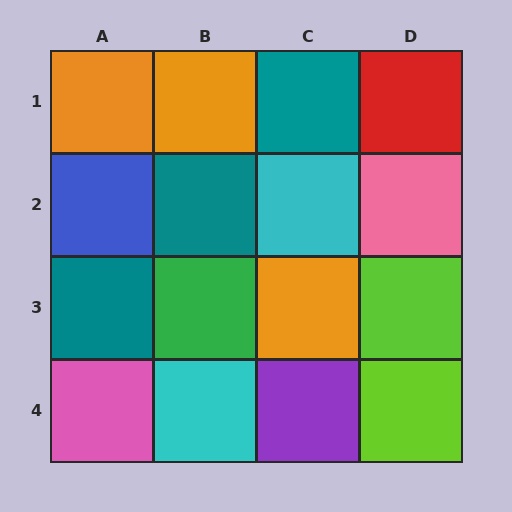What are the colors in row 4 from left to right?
Pink, cyan, purple, lime.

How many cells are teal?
3 cells are teal.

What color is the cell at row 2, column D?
Pink.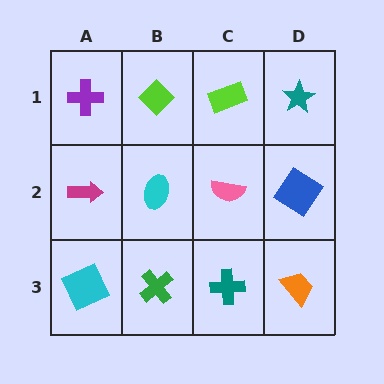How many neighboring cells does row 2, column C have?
4.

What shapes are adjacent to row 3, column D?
A blue diamond (row 2, column D), a teal cross (row 3, column C).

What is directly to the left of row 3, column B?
A cyan square.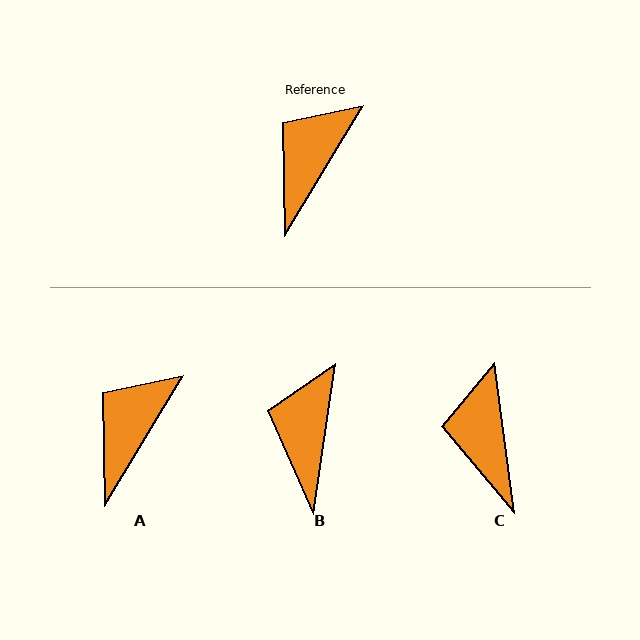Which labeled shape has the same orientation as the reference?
A.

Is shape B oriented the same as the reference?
No, it is off by about 22 degrees.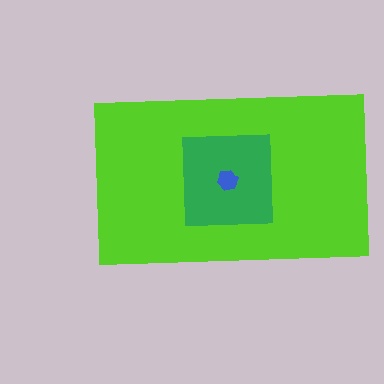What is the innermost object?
The blue hexagon.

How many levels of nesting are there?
3.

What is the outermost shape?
The lime rectangle.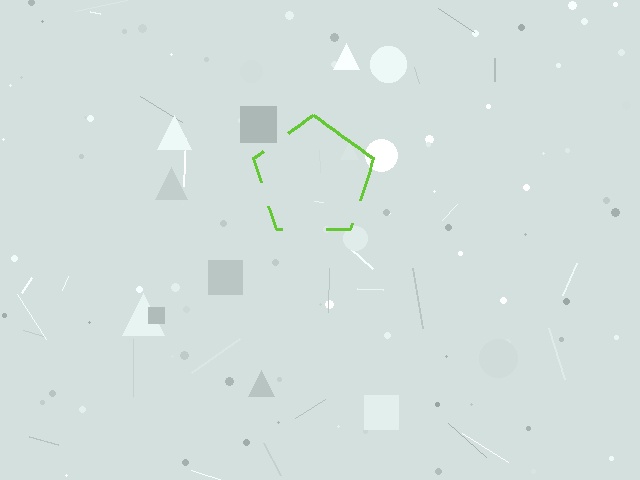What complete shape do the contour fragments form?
The contour fragments form a pentagon.